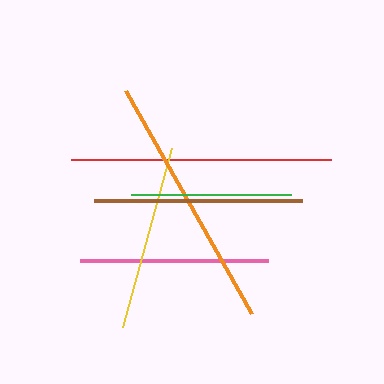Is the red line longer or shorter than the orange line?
The red line is longer than the orange line.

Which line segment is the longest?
The red line is the longest at approximately 261 pixels.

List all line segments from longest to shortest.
From longest to shortest: red, orange, brown, pink, yellow, green.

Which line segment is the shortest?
The green line is the shortest at approximately 160 pixels.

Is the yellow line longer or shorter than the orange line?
The orange line is longer than the yellow line.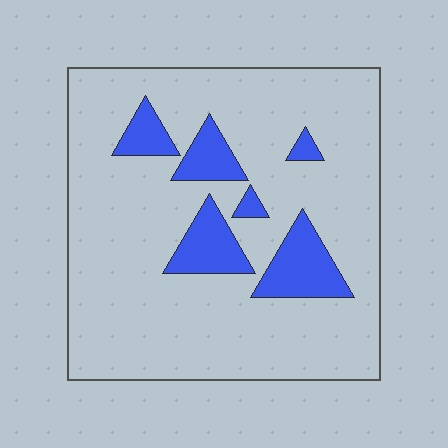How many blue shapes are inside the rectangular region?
6.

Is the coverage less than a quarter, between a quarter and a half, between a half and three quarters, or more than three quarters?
Less than a quarter.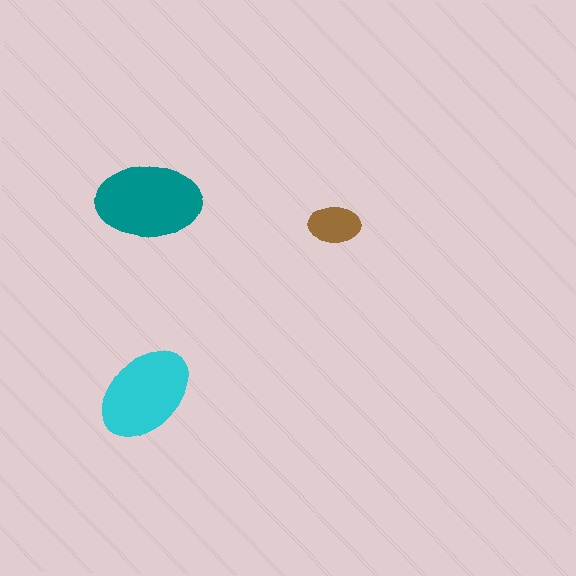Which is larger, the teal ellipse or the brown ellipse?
The teal one.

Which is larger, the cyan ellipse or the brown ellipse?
The cyan one.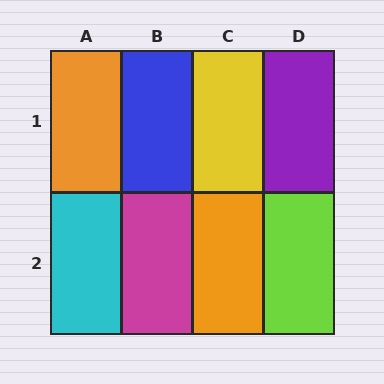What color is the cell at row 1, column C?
Yellow.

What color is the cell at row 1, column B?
Blue.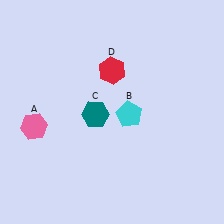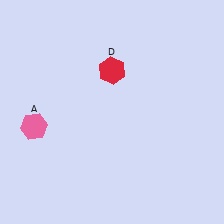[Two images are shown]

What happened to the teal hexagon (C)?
The teal hexagon (C) was removed in Image 2. It was in the bottom-left area of Image 1.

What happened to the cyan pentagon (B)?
The cyan pentagon (B) was removed in Image 2. It was in the bottom-right area of Image 1.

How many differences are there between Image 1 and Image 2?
There are 2 differences between the two images.